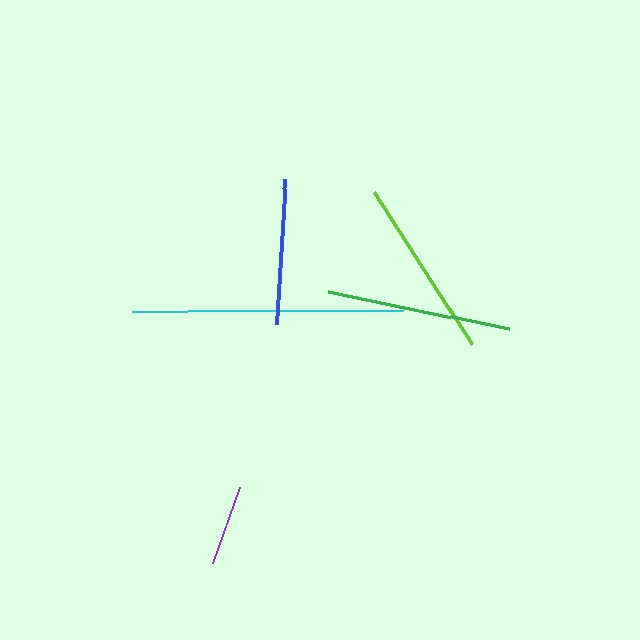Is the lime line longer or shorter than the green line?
The green line is longer than the lime line.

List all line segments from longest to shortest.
From longest to shortest: cyan, green, lime, blue, purple.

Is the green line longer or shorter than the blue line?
The green line is longer than the blue line.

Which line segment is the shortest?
The purple line is the shortest at approximately 81 pixels.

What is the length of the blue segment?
The blue segment is approximately 145 pixels long.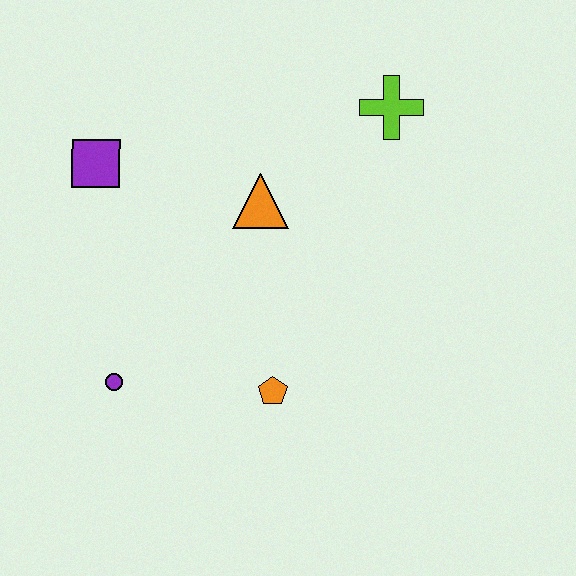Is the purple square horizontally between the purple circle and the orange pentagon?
No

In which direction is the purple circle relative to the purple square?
The purple circle is below the purple square.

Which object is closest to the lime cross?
The orange triangle is closest to the lime cross.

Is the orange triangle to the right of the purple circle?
Yes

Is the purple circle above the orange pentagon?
Yes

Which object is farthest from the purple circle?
The lime cross is farthest from the purple circle.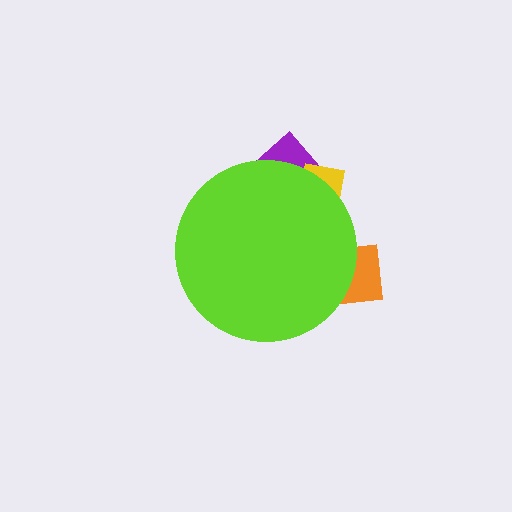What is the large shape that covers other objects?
A lime circle.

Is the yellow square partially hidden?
Yes, the yellow square is partially hidden behind the lime circle.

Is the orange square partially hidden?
Yes, the orange square is partially hidden behind the lime circle.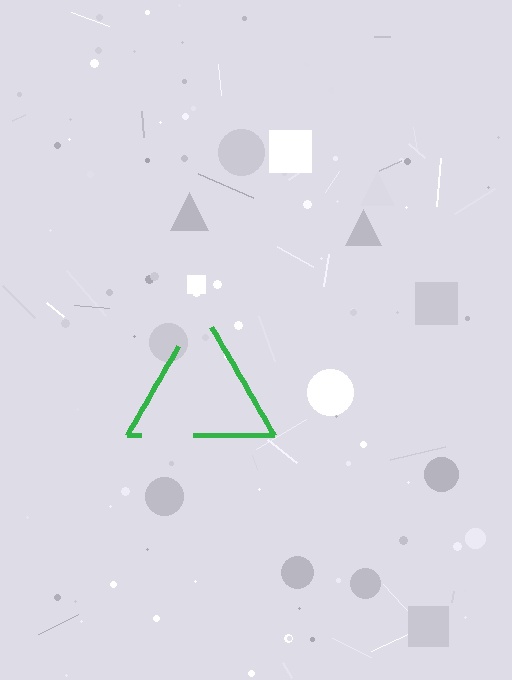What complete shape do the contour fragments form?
The contour fragments form a triangle.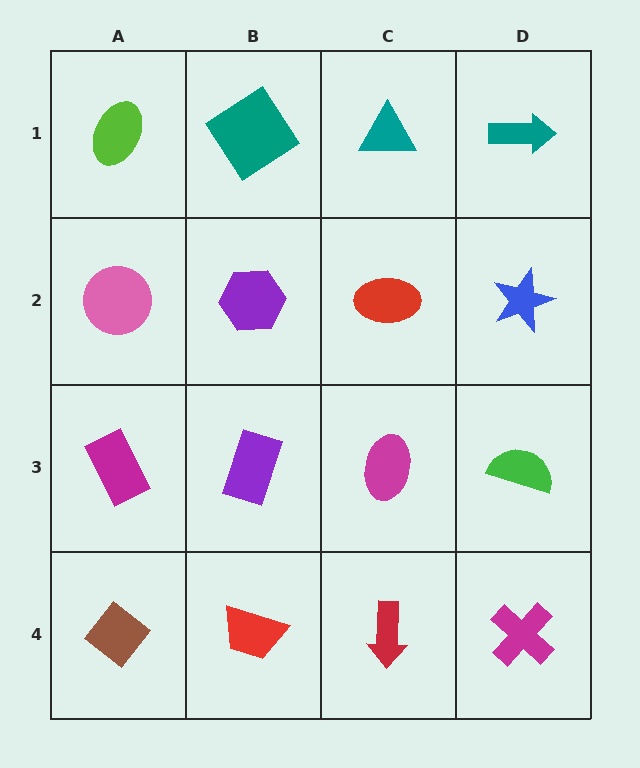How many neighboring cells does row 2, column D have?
3.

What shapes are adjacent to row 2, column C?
A teal triangle (row 1, column C), a magenta ellipse (row 3, column C), a purple hexagon (row 2, column B), a blue star (row 2, column D).